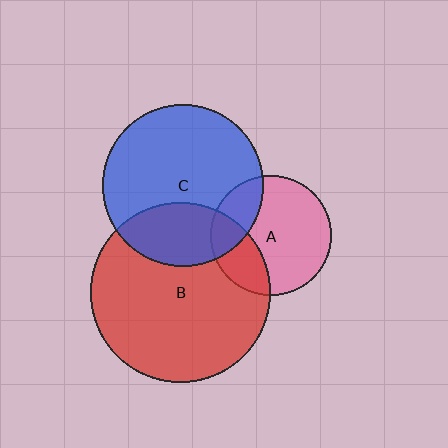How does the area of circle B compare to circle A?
Approximately 2.2 times.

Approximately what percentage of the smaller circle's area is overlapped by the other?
Approximately 25%.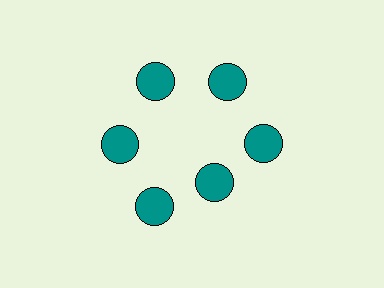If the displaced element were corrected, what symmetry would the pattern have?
It would have 6-fold rotational symmetry — the pattern would map onto itself every 60 degrees.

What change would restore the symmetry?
The symmetry would be restored by moving it outward, back onto the ring so that all 6 circles sit at equal angles and equal distance from the center.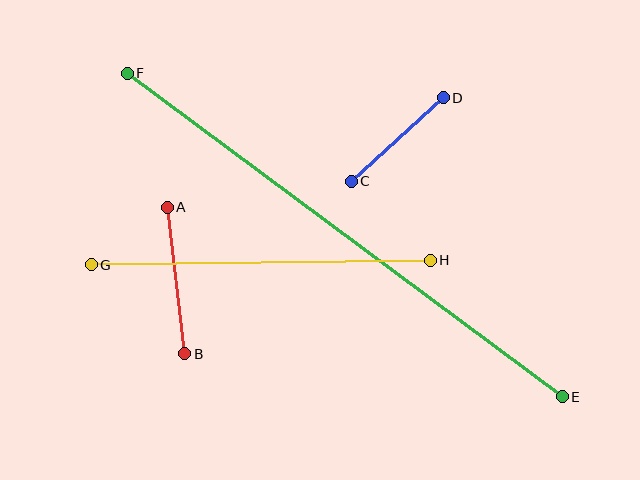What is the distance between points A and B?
The distance is approximately 147 pixels.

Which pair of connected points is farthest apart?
Points E and F are farthest apart.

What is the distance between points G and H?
The distance is approximately 339 pixels.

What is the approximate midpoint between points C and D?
The midpoint is at approximately (397, 139) pixels.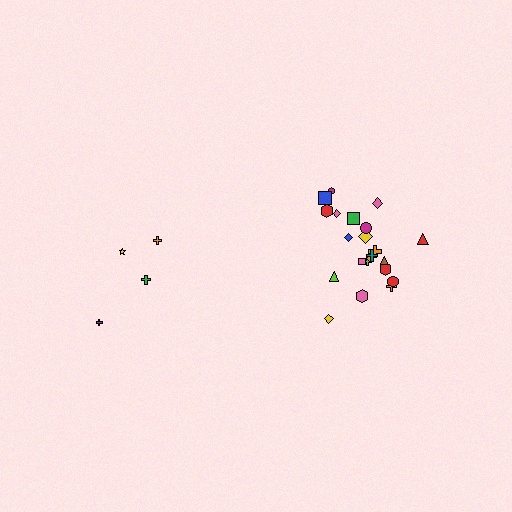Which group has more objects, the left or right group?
The right group.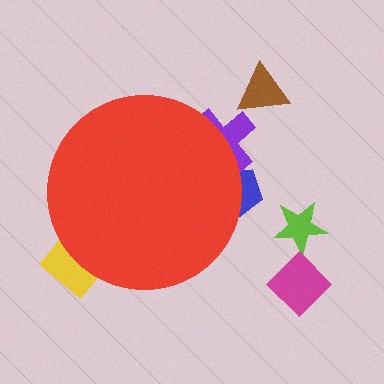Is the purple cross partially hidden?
Yes, the purple cross is partially hidden behind the red circle.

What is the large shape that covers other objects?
A red circle.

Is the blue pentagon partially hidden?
Yes, the blue pentagon is partially hidden behind the red circle.